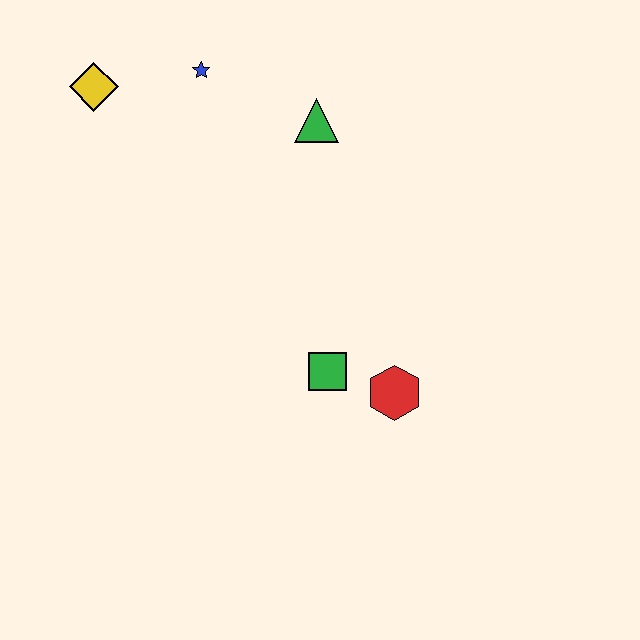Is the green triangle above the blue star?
No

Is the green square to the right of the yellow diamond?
Yes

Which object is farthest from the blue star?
The red hexagon is farthest from the blue star.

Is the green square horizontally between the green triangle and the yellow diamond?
No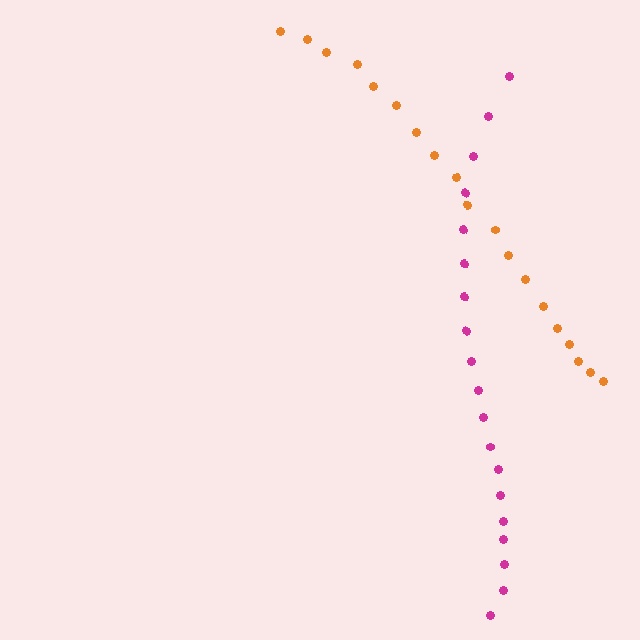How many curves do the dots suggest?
There are 2 distinct paths.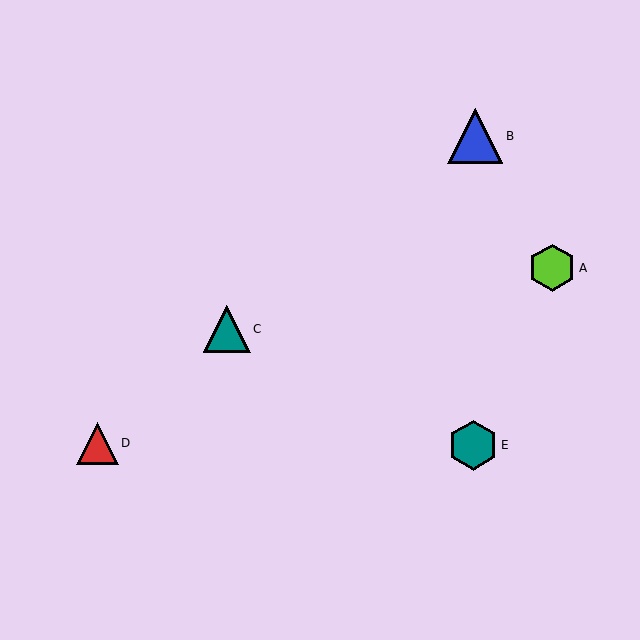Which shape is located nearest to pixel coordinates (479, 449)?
The teal hexagon (labeled E) at (473, 445) is nearest to that location.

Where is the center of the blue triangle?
The center of the blue triangle is at (475, 136).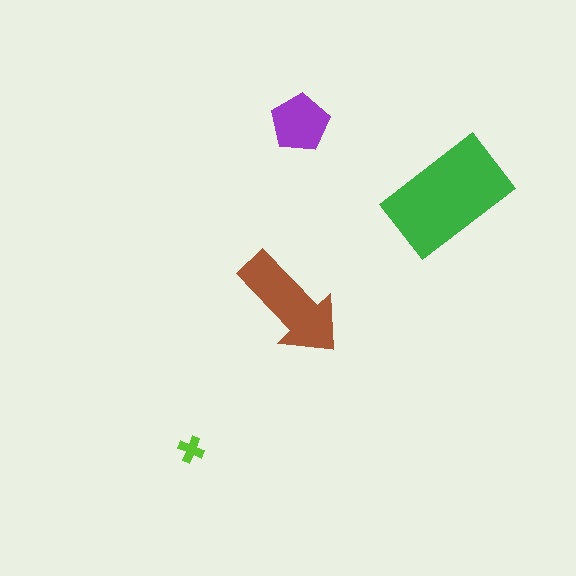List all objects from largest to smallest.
The green rectangle, the brown arrow, the purple pentagon, the lime cross.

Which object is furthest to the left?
The lime cross is leftmost.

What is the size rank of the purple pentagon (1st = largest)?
3rd.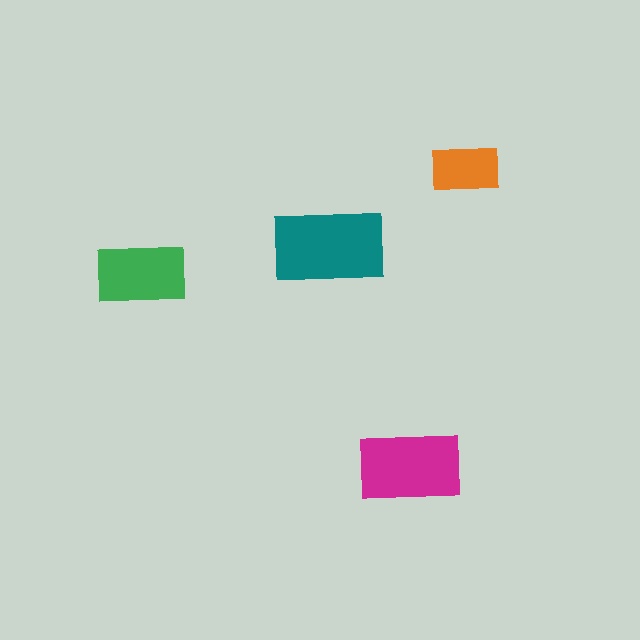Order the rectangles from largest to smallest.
the teal one, the magenta one, the green one, the orange one.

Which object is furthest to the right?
The orange rectangle is rightmost.